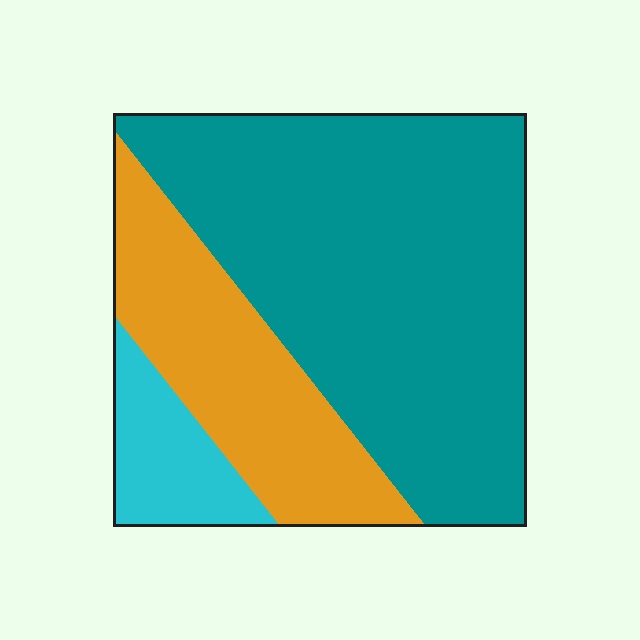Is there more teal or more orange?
Teal.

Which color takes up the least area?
Cyan, at roughly 10%.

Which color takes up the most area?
Teal, at roughly 65%.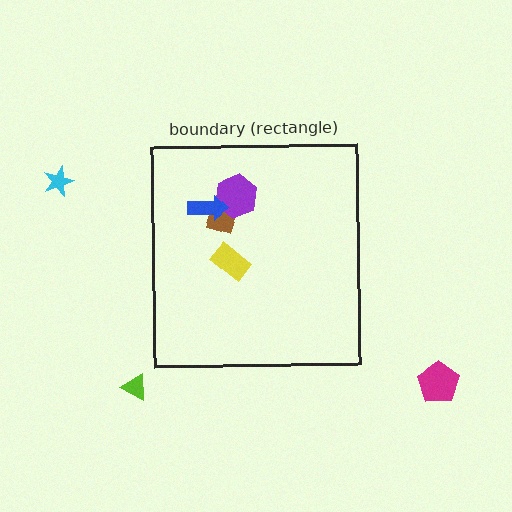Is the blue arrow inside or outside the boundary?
Inside.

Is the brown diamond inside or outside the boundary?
Inside.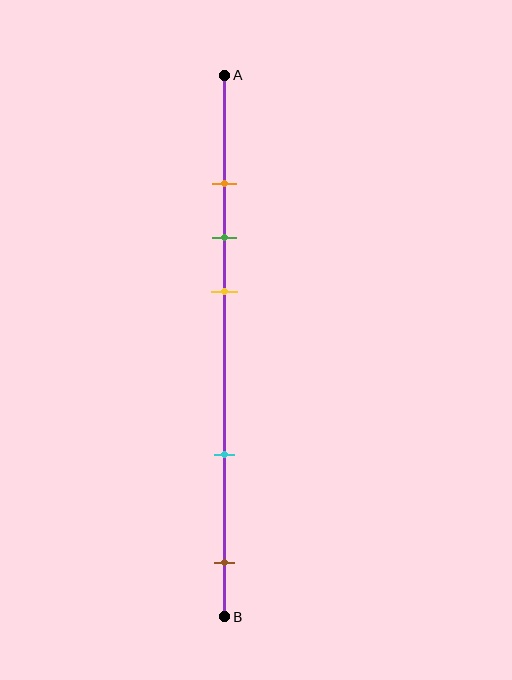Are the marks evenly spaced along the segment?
No, the marks are not evenly spaced.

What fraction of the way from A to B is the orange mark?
The orange mark is approximately 20% (0.2) of the way from A to B.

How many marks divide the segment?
There are 5 marks dividing the segment.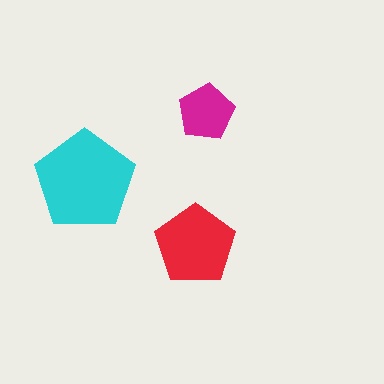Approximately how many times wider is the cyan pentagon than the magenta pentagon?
About 2 times wider.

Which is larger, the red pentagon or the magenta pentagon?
The red one.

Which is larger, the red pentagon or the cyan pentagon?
The cyan one.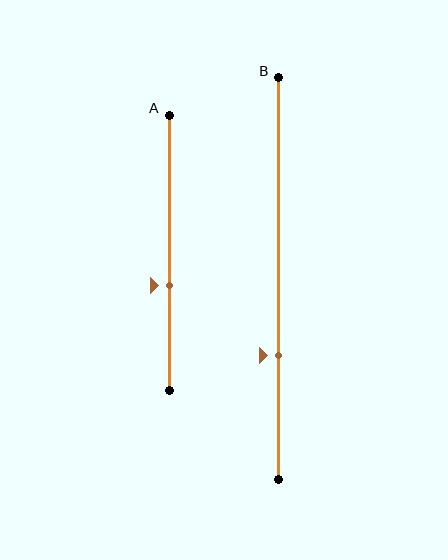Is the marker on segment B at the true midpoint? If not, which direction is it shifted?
No, the marker on segment B is shifted downward by about 19% of the segment length.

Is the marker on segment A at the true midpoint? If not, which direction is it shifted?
No, the marker on segment A is shifted downward by about 12% of the segment length.